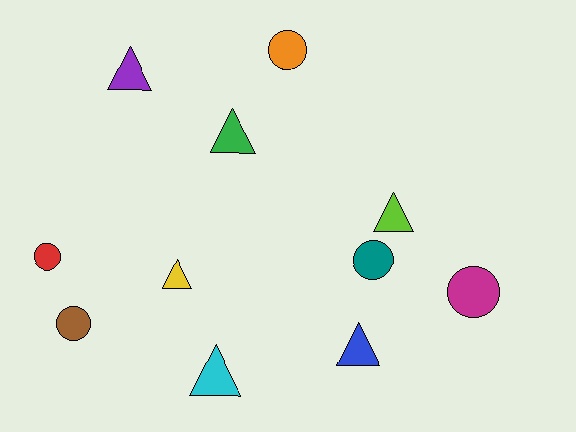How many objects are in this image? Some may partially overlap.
There are 11 objects.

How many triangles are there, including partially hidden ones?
There are 6 triangles.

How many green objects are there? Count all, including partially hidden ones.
There is 1 green object.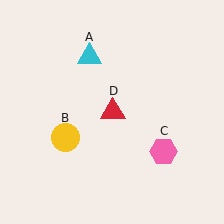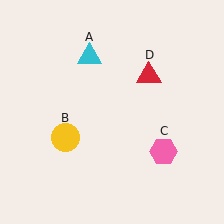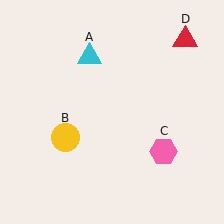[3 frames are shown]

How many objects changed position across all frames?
1 object changed position: red triangle (object D).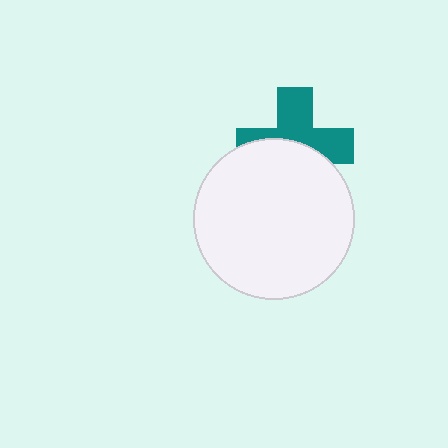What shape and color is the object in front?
The object in front is a white circle.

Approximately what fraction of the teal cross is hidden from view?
Roughly 47% of the teal cross is hidden behind the white circle.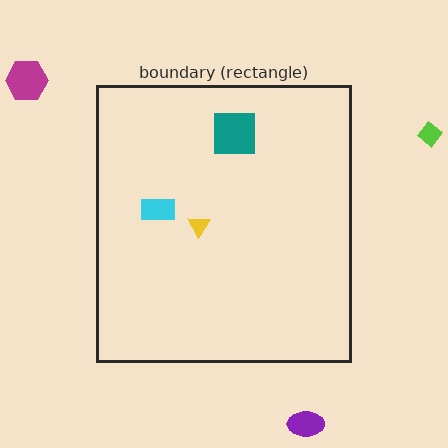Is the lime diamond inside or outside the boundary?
Outside.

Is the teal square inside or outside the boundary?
Inside.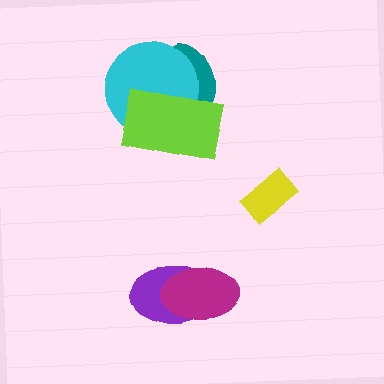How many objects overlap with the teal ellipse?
2 objects overlap with the teal ellipse.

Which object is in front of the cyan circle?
The lime rectangle is in front of the cyan circle.